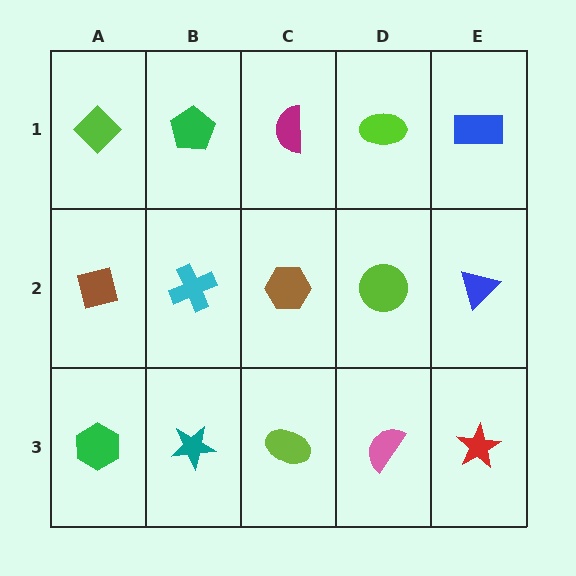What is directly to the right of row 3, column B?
A lime ellipse.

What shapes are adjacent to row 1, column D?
A lime circle (row 2, column D), a magenta semicircle (row 1, column C), a blue rectangle (row 1, column E).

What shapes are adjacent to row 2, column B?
A green pentagon (row 1, column B), a teal star (row 3, column B), a brown square (row 2, column A), a brown hexagon (row 2, column C).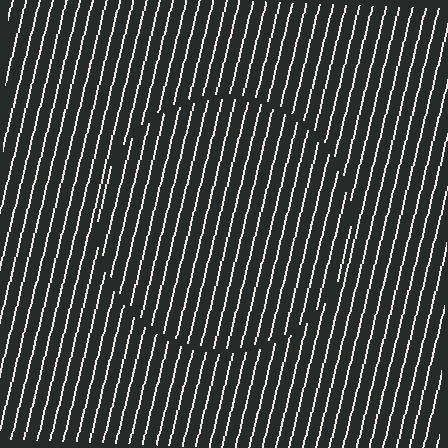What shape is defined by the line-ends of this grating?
An illusory circle. The interior of the shape contains the same grating, shifted by half a period — the contour is defined by the phase discontinuity where line-ends from the inner and outer gratings abut.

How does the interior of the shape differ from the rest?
The interior of the shape contains the same grating, shifted by half a period — the contour is defined by the phase discontinuity where line-ends from the inner and outer gratings abut.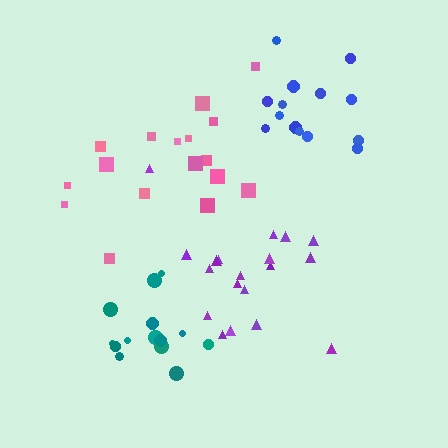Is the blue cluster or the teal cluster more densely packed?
Blue.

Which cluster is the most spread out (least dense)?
Pink.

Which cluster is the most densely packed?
Blue.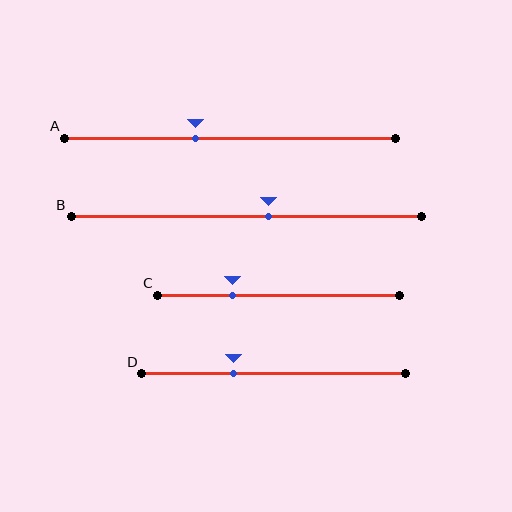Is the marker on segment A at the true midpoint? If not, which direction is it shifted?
No, the marker on segment A is shifted to the left by about 10% of the segment length.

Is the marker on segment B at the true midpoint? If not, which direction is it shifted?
No, the marker on segment B is shifted to the right by about 6% of the segment length.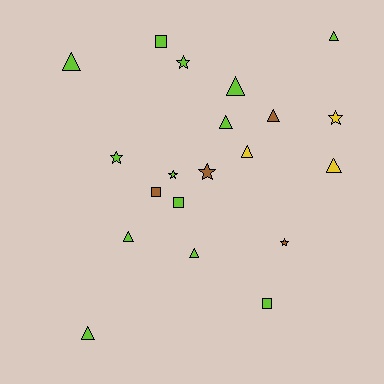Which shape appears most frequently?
Triangle, with 10 objects.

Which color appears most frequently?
Lime, with 13 objects.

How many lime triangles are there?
There are 7 lime triangles.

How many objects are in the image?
There are 20 objects.